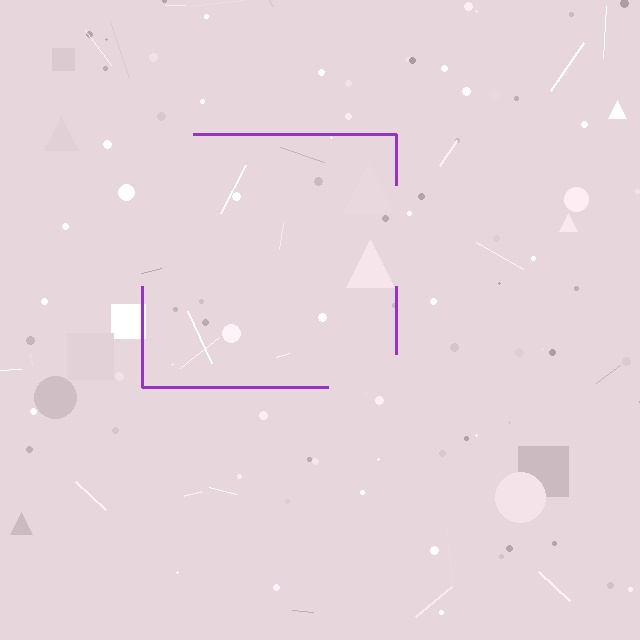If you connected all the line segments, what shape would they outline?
They would outline a square.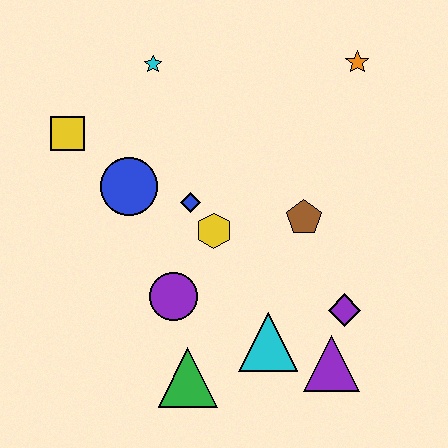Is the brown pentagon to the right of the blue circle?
Yes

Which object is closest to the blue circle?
The blue diamond is closest to the blue circle.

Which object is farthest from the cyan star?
The purple triangle is farthest from the cyan star.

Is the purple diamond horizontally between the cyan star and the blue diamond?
No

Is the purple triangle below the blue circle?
Yes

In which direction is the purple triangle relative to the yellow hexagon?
The purple triangle is below the yellow hexagon.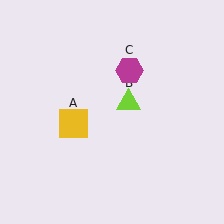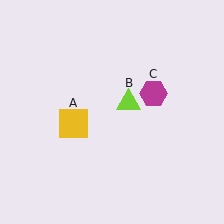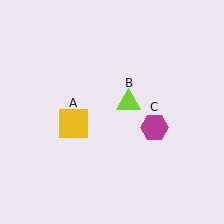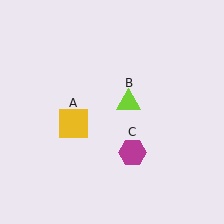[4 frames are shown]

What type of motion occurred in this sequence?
The magenta hexagon (object C) rotated clockwise around the center of the scene.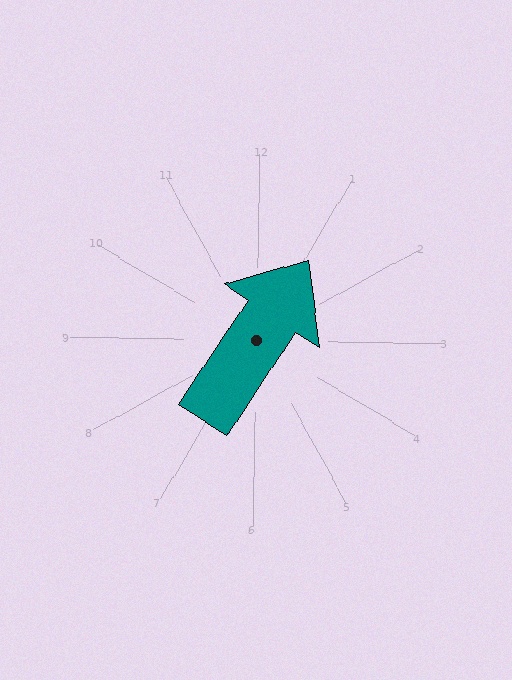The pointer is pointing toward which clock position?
Roughly 1 o'clock.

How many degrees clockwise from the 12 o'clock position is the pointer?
Approximately 33 degrees.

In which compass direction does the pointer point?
Northeast.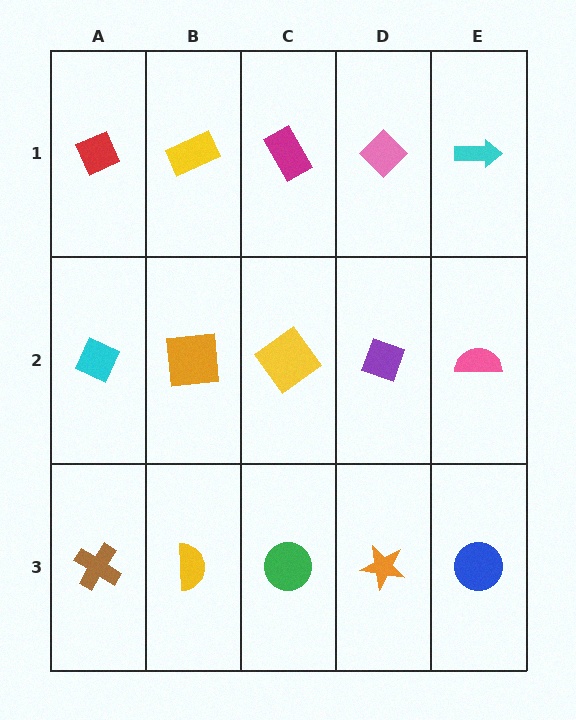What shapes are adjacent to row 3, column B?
An orange square (row 2, column B), a brown cross (row 3, column A), a green circle (row 3, column C).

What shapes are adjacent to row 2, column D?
A pink diamond (row 1, column D), an orange star (row 3, column D), a yellow diamond (row 2, column C), a pink semicircle (row 2, column E).